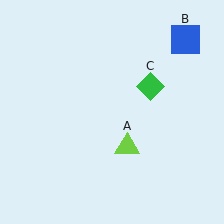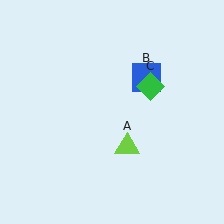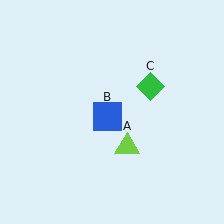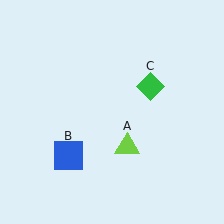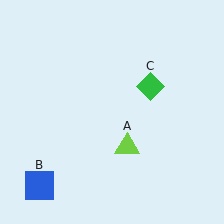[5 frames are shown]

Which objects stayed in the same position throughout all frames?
Lime triangle (object A) and green diamond (object C) remained stationary.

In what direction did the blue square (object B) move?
The blue square (object B) moved down and to the left.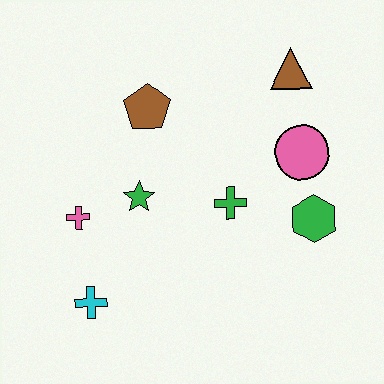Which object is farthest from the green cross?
The cyan cross is farthest from the green cross.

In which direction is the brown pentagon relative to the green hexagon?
The brown pentagon is to the left of the green hexagon.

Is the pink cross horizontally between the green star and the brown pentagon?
No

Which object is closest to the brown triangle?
The pink circle is closest to the brown triangle.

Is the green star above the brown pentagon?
No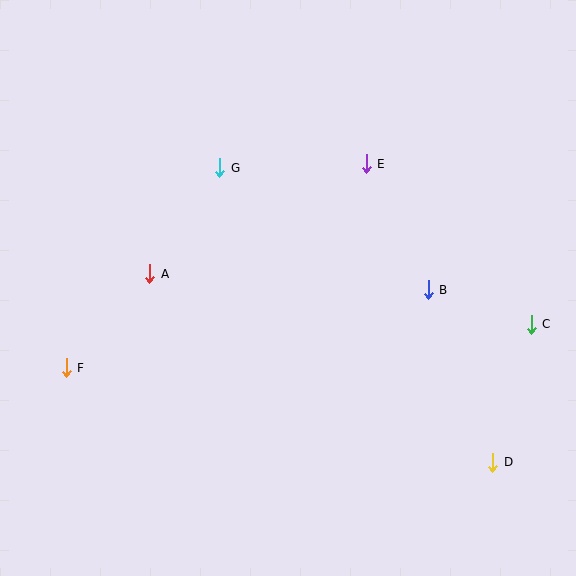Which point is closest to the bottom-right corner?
Point D is closest to the bottom-right corner.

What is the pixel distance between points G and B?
The distance between G and B is 242 pixels.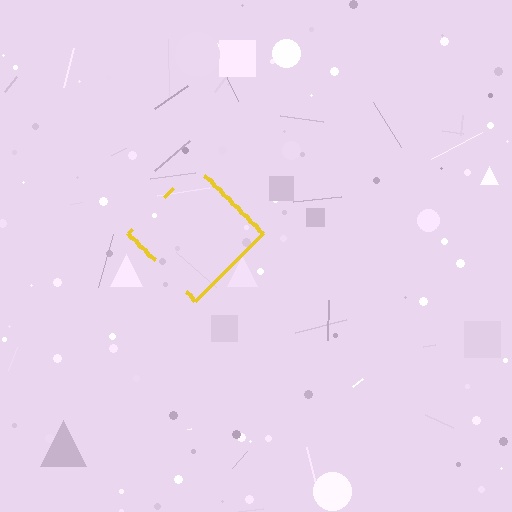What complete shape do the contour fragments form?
The contour fragments form a diamond.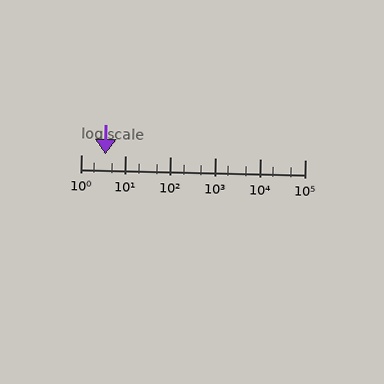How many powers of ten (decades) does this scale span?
The scale spans 5 decades, from 1 to 100000.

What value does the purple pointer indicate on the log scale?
The pointer indicates approximately 3.6.